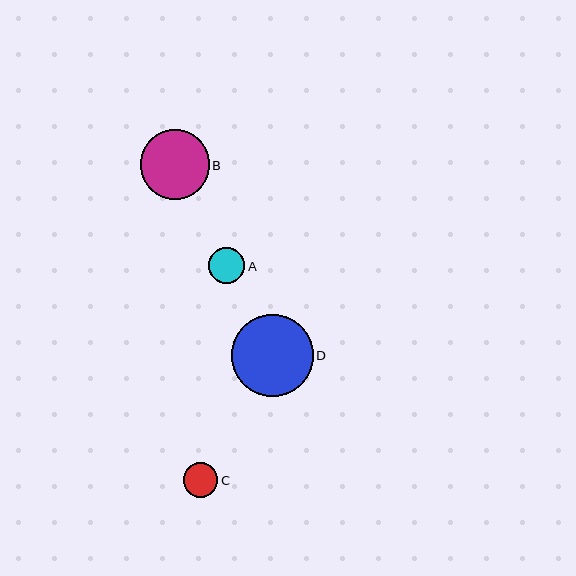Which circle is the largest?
Circle D is the largest with a size of approximately 82 pixels.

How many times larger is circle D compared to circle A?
Circle D is approximately 2.3 times the size of circle A.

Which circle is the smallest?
Circle C is the smallest with a size of approximately 34 pixels.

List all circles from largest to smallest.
From largest to smallest: D, B, A, C.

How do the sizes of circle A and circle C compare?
Circle A and circle C are approximately the same size.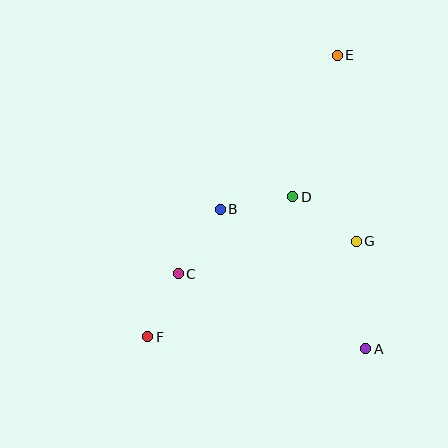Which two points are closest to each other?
Points C and F are closest to each other.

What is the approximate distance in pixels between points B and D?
The distance between B and D is approximately 73 pixels.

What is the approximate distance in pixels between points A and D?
The distance between A and D is approximately 168 pixels.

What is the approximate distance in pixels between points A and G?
The distance between A and G is approximately 108 pixels.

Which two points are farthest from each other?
Points E and F are farthest from each other.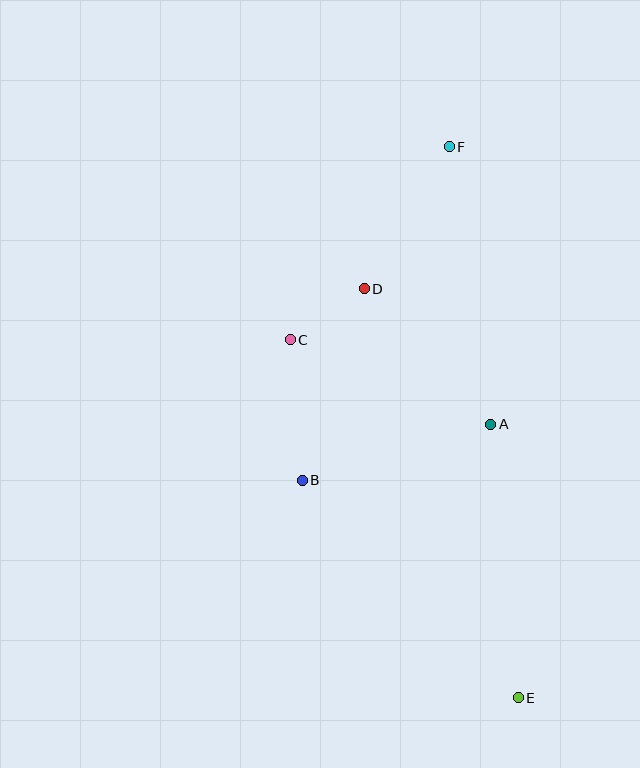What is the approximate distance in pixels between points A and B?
The distance between A and B is approximately 197 pixels.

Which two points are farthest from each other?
Points E and F are farthest from each other.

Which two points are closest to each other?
Points C and D are closest to each other.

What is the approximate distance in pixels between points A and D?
The distance between A and D is approximately 186 pixels.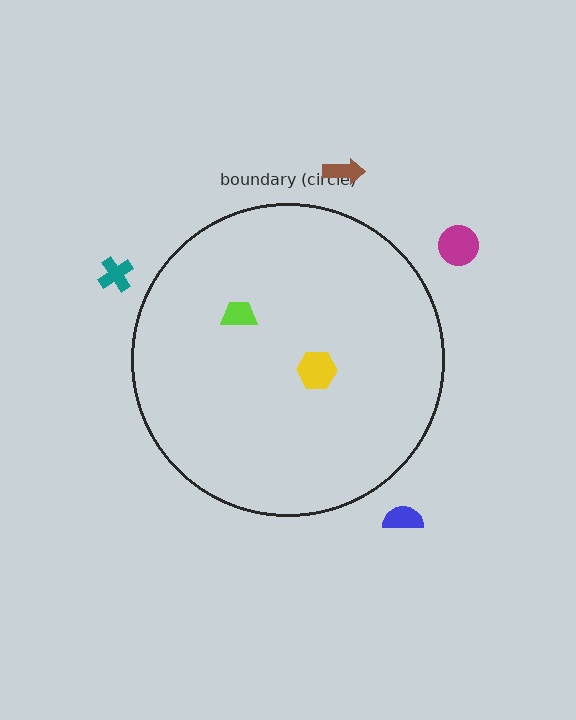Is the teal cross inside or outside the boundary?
Outside.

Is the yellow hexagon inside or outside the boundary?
Inside.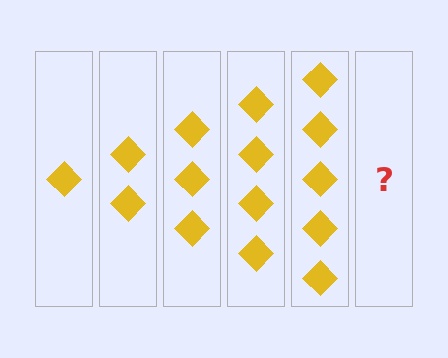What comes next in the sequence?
The next element should be 6 diamonds.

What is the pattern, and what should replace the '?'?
The pattern is that each step adds one more diamond. The '?' should be 6 diamonds.